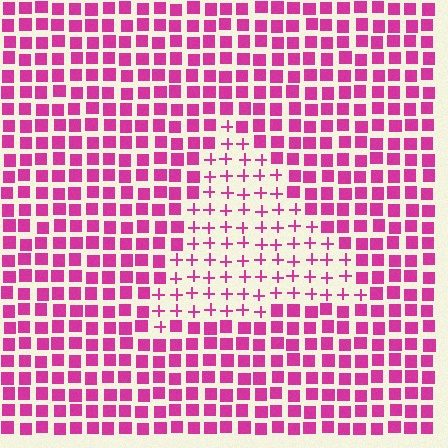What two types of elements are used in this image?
The image uses plus signs inside the triangle region and squares outside it.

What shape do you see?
I see a triangle.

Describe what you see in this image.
The image is filled with small magenta elements arranged in a uniform grid. A triangle-shaped region contains plus signs, while the surrounding area contains squares. The boundary is defined purely by the change in element shape.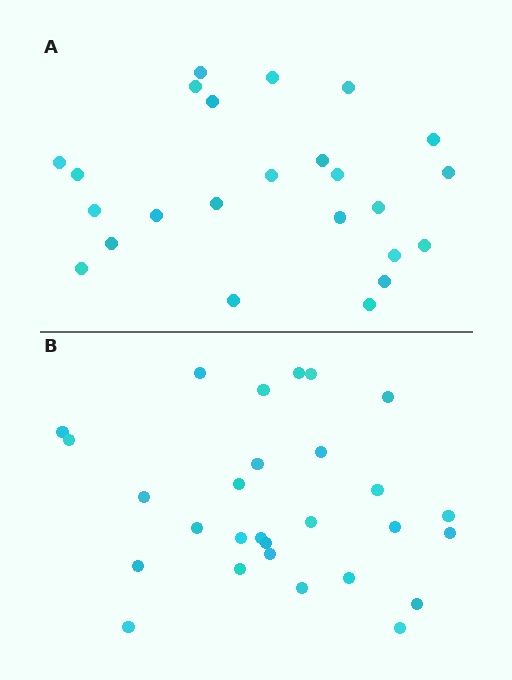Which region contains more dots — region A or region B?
Region B (the bottom region) has more dots.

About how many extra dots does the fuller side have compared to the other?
Region B has about 4 more dots than region A.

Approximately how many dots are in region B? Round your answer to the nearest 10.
About 30 dots. (The exact count is 28, which rounds to 30.)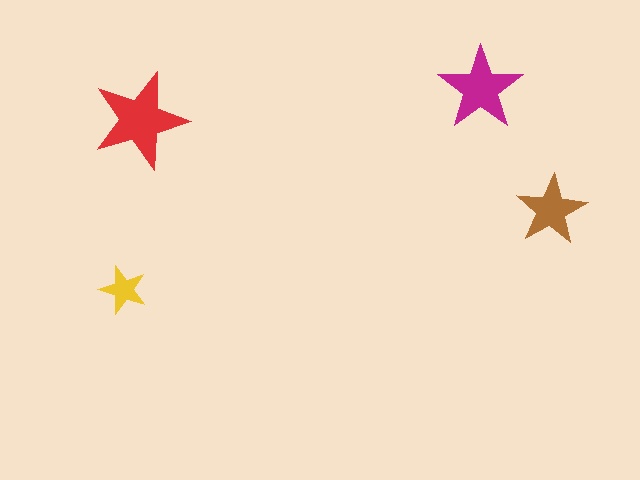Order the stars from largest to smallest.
the red one, the magenta one, the brown one, the yellow one.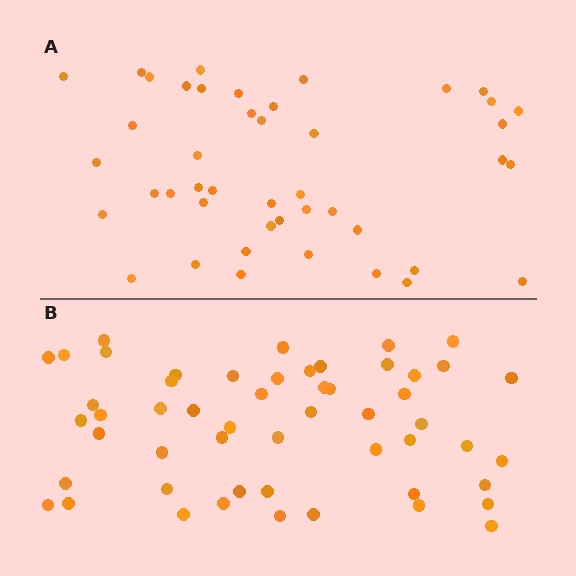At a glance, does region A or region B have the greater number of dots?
Region B (the bottom region) has more dots.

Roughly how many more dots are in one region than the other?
Region B has roughly 8 or so more dots than region A.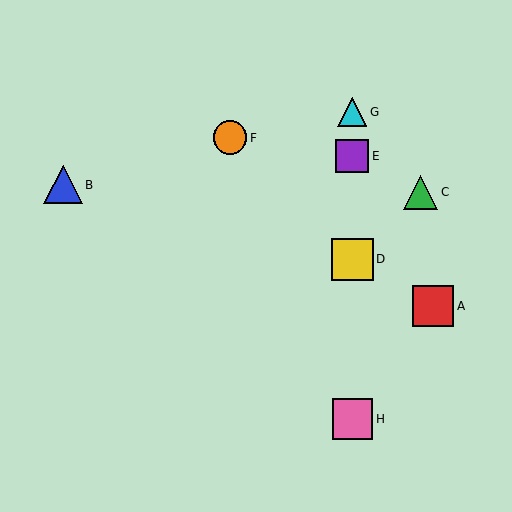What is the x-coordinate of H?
Object H is at x≈352.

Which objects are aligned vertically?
Objects D, E, G, H are aligned vertically.